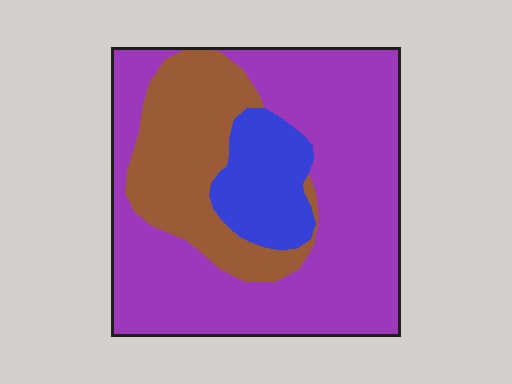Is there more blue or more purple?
Purple.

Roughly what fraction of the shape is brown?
Brown takes up about one quarter (1/4) of the shape.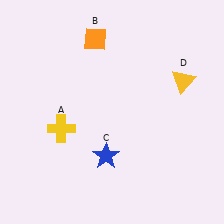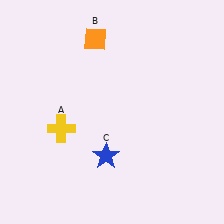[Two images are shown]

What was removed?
The yellow triangle (D) was removed in Image 2.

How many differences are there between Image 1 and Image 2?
There is 1 difference between the two images.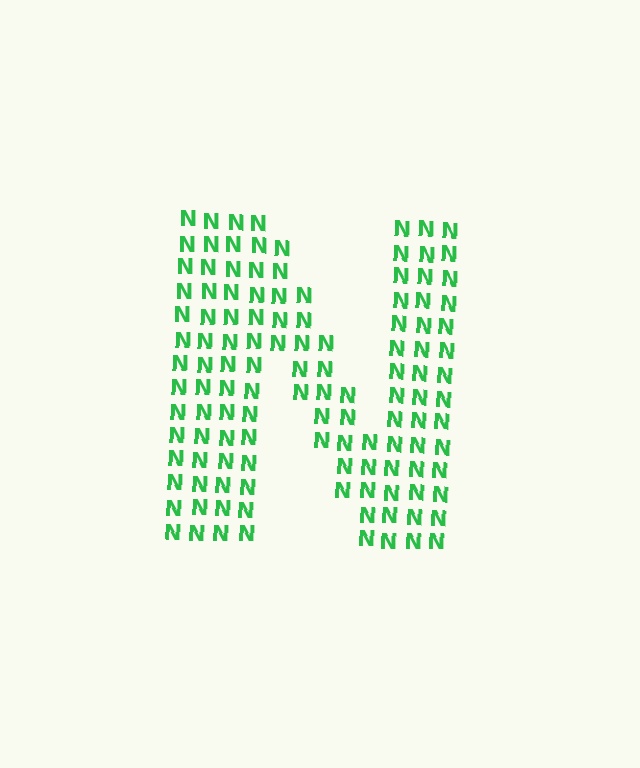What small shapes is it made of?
It is made of small letter N's.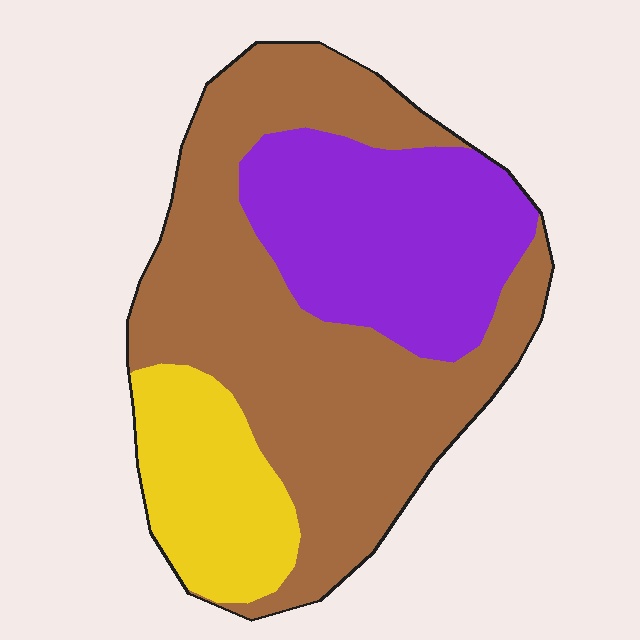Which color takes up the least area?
Yellow, at roughly 15%.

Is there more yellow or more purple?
Purple.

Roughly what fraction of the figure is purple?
Purple covers about 30% of the figure.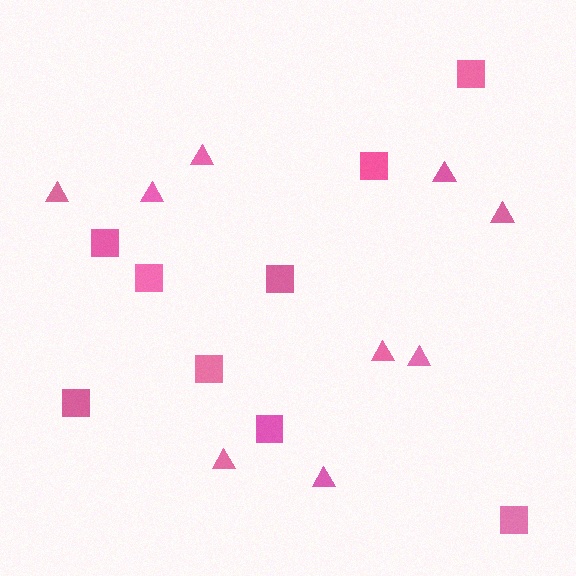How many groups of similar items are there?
There are 2 groups: one group of squares (9) and one group of triangles (9).